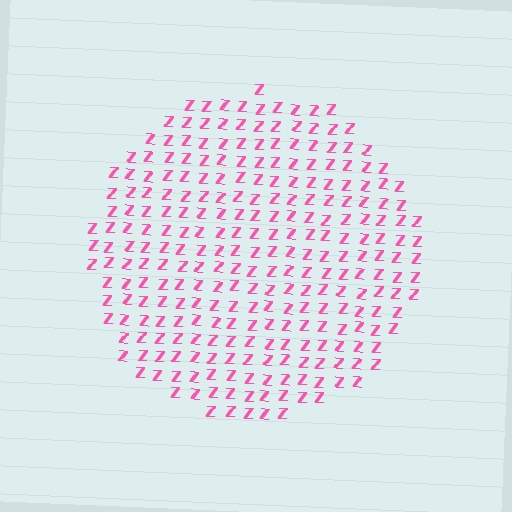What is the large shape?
The large shape is a circle.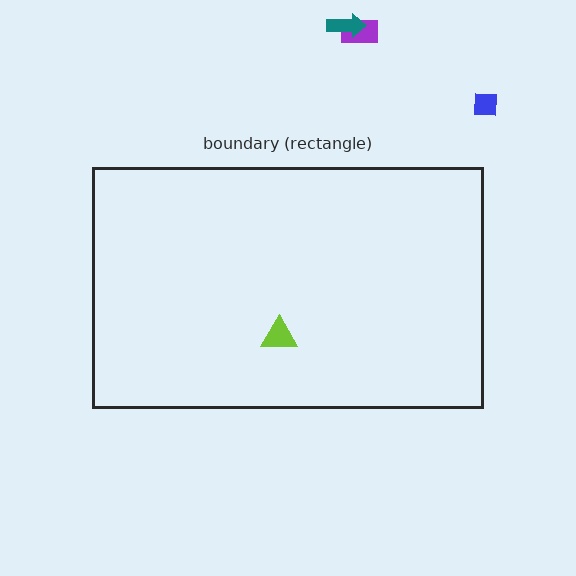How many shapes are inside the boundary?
1 inside, 3 outside.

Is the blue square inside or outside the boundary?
Outside.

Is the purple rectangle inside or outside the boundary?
Outside.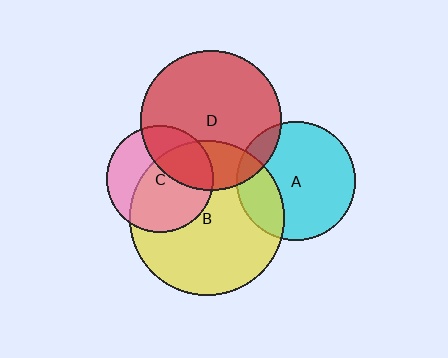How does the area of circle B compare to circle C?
Approximately 2.1 times.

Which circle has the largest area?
Circle B (yellow).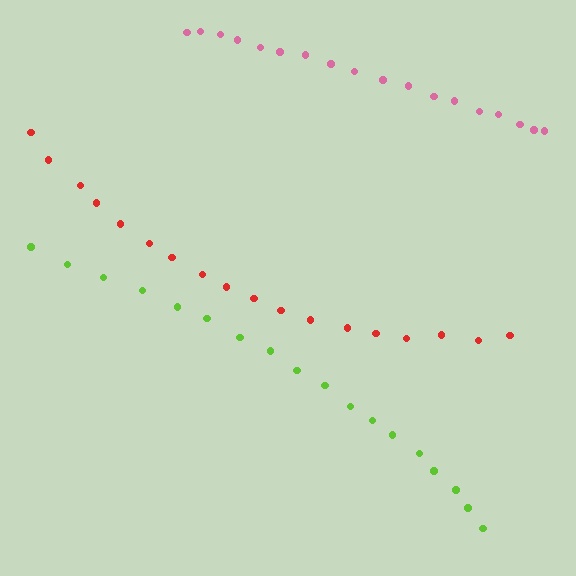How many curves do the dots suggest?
There are 3 distinct paths.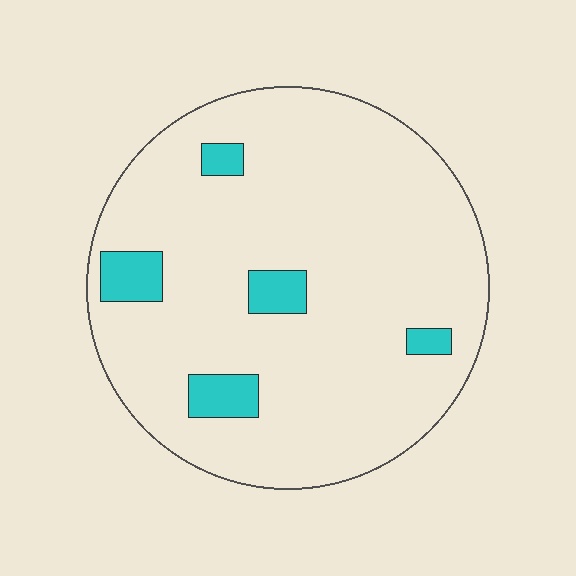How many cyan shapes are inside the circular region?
5.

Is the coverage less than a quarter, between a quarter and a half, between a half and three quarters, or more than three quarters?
Less than a quarter.